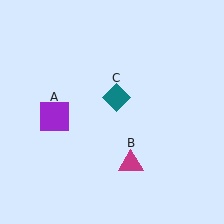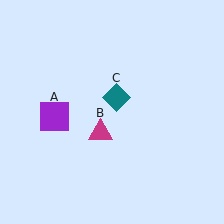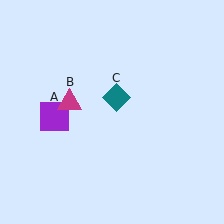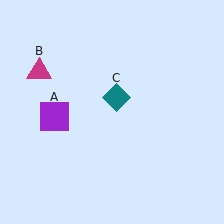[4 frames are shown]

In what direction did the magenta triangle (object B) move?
The magenta triangle (object B) moved up and to the left.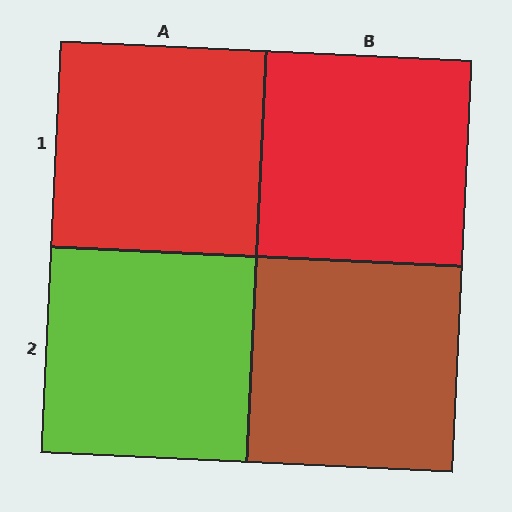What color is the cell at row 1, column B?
Red.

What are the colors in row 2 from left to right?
Lime, brown.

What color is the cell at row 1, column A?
Red.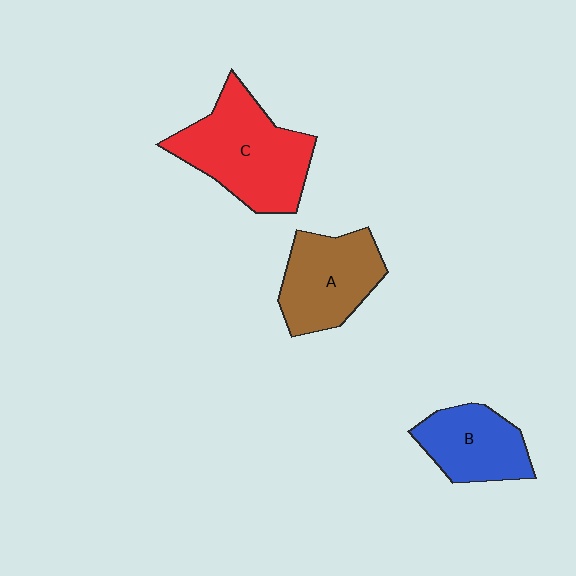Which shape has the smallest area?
Shape B (blue).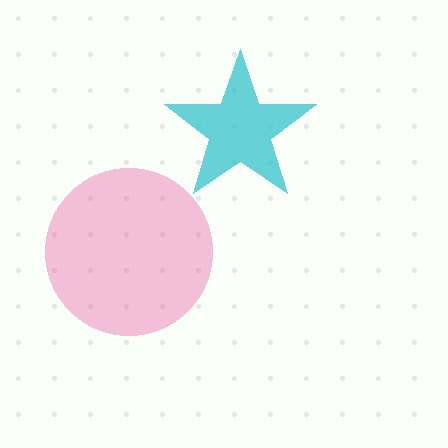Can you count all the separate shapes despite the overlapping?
Yes, there are 2 separate shapes.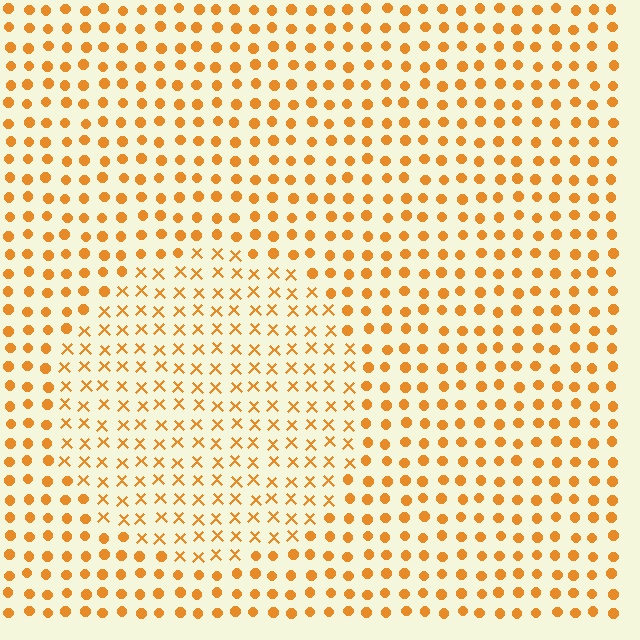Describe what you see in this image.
The image is filled with small orange elements arranged in a uniform grid. A circle-shaped region contains X marks, while the surrounding area contains circles. The boundary is defined purely by the change in element shape.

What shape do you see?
I see a circle.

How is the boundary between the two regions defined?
The boundary is defined by a change in element shape: X marks inside vs. circles outside. All elements share the same color and spacing.